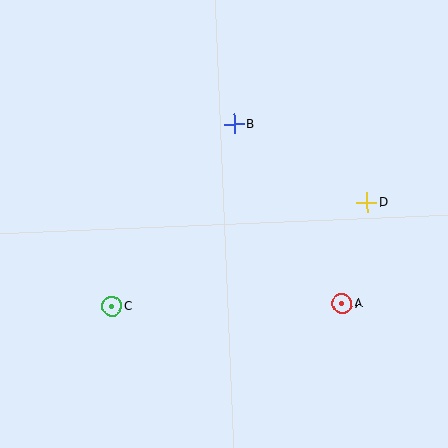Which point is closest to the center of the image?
Point B at (234, 124) is closest to the center.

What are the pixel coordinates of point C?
Point C is at (112, 306).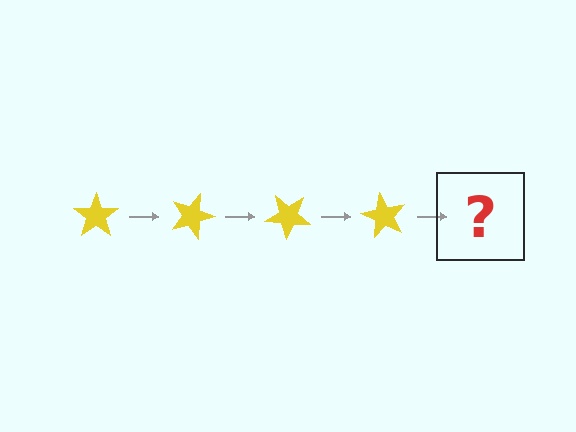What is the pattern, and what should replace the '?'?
The pattern is that the star rotates 20 degrees each step. The '?' should be a yellow star rotated 80 degrees.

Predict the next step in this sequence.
The next step is a yellow star rotated 80 degrees.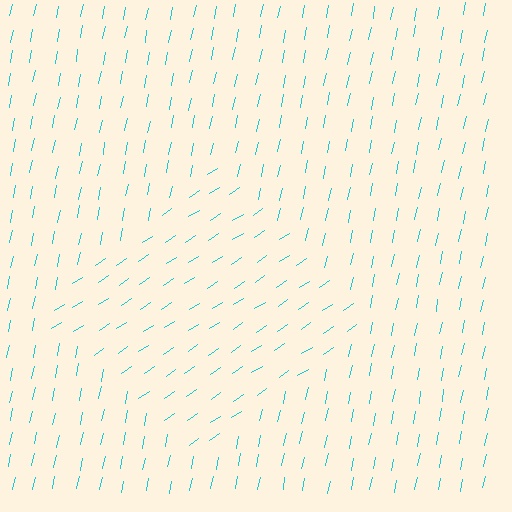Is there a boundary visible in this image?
Yes, there is a texture boundary formed by a change in line orientation.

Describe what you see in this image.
The image is filled with small cyan line segments. A diamond region in the image has lines oriented differently from the surrounding lines, creating a visible texture boundary.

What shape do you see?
I see a diamond.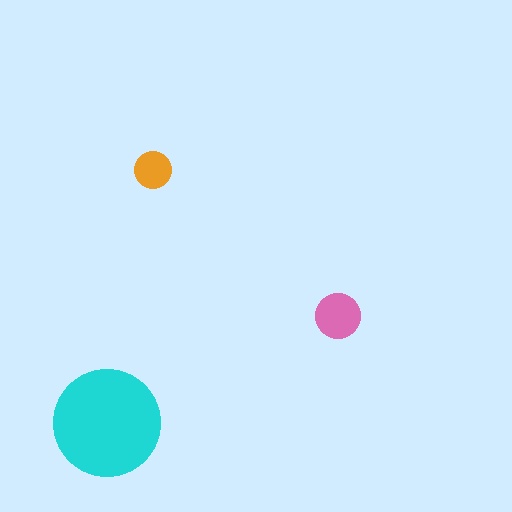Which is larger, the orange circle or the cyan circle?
The cyan one.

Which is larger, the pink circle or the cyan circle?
The cyan one.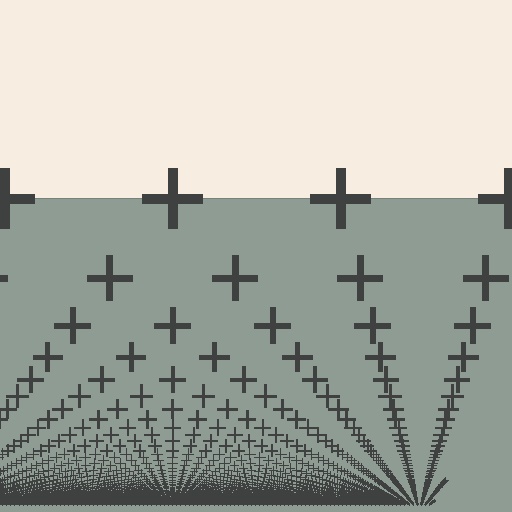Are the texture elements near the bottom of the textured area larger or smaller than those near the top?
Smaller. The gradient is inverted — elements near the bottom are smaller and denser.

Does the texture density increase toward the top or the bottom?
Density increases toward the bottom.